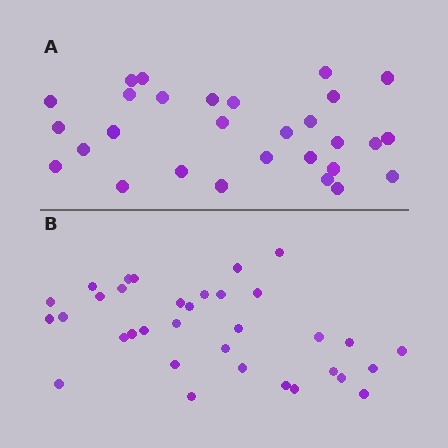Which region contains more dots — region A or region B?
Region B (the bottom region) has more dots.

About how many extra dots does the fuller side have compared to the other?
Region B has about 5 more dots than region A.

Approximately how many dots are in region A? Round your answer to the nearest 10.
About 30 dots. (The exact count is 29, which rounds to 30.)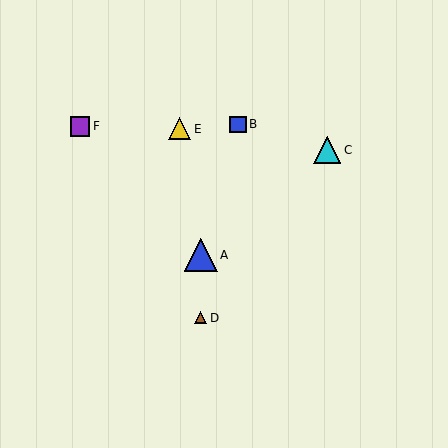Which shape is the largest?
The blue triangle (labeled A) is the largest.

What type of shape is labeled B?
Shape B is a blue square.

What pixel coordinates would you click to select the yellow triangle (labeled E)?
Click at (180, 129) to select the yellow triangle E.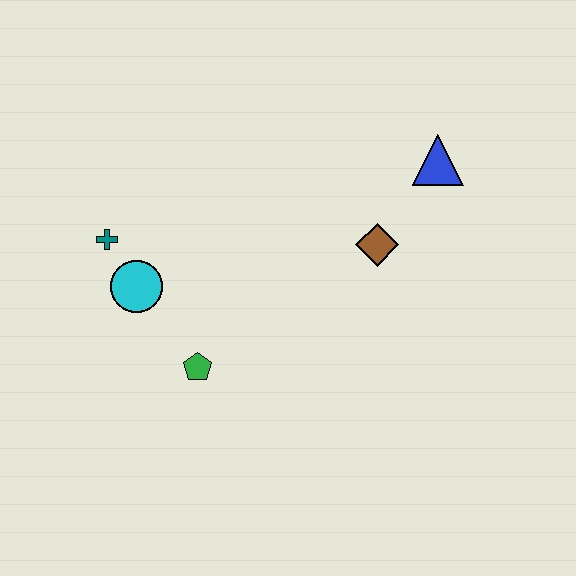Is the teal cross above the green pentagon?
Yes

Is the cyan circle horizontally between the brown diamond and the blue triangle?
No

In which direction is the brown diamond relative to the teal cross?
The brown diamond is to the right of the teal cross.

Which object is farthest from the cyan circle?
The blue triangle is farthest from the cyan circle.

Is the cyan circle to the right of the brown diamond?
No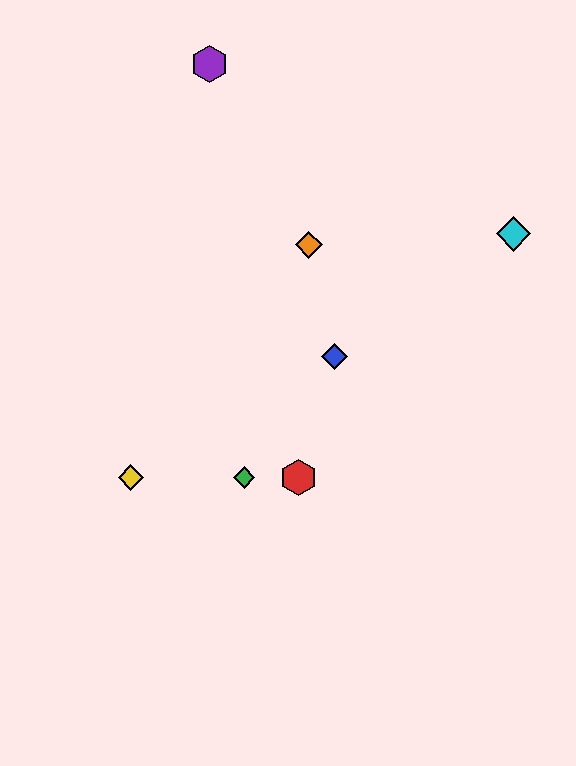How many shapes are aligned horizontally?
3 shapes (the red hexagon, the green diamond, the yellow diamond) are aligned horizontally.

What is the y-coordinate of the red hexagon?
The red hexagon is at y≈478.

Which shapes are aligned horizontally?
The red hexagon, the green diamond, the yellow diamond are aligned horizontally.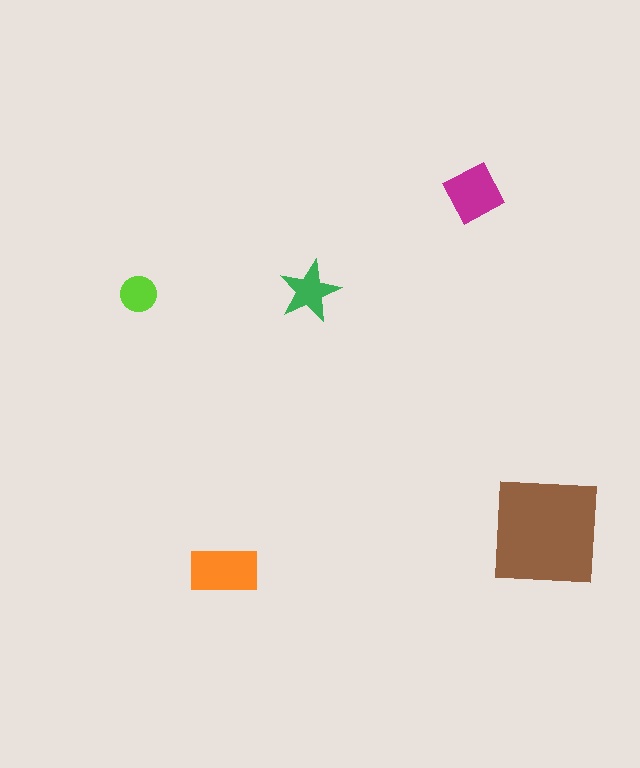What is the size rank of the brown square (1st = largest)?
1st.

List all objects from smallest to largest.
The lime circle, the green star, the magenta diamond, the orange rectangle, the brown square.